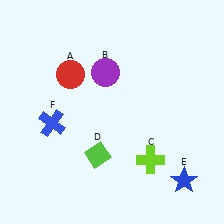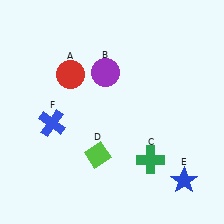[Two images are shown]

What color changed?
The cross (C) changed from lime in Image 1 to green in Image 2.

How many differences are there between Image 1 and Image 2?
There is 1 difference between the two images.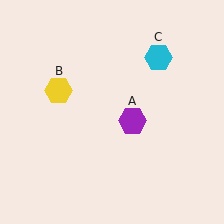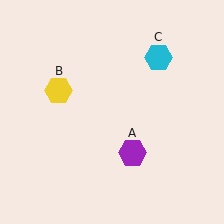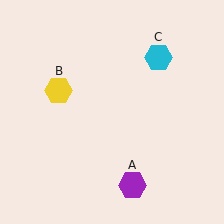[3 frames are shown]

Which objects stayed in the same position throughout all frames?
Yellow hexagon (object B) and cyan hexagon (object C) remained stationary.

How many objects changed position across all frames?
1 object changed position: purple hexagon (object A).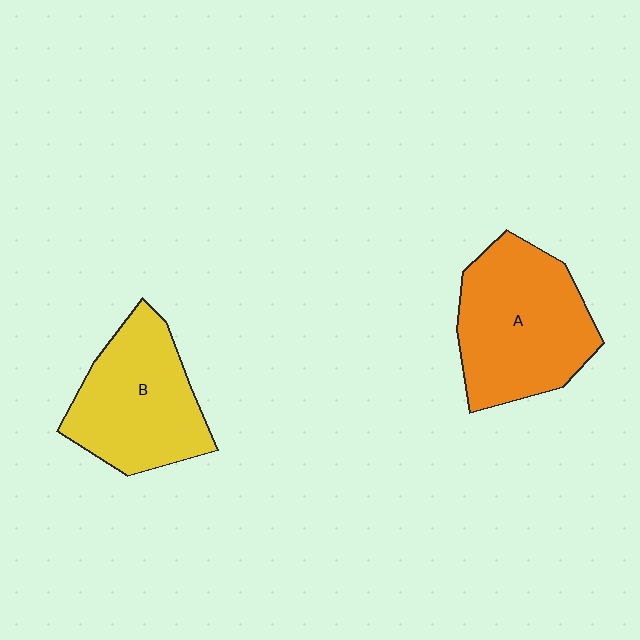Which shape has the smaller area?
Shape B (yellow).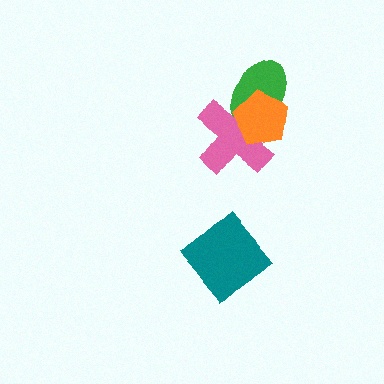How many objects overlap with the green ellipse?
2 objects overlap with the green ellipse.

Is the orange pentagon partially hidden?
No, no other shape covers it.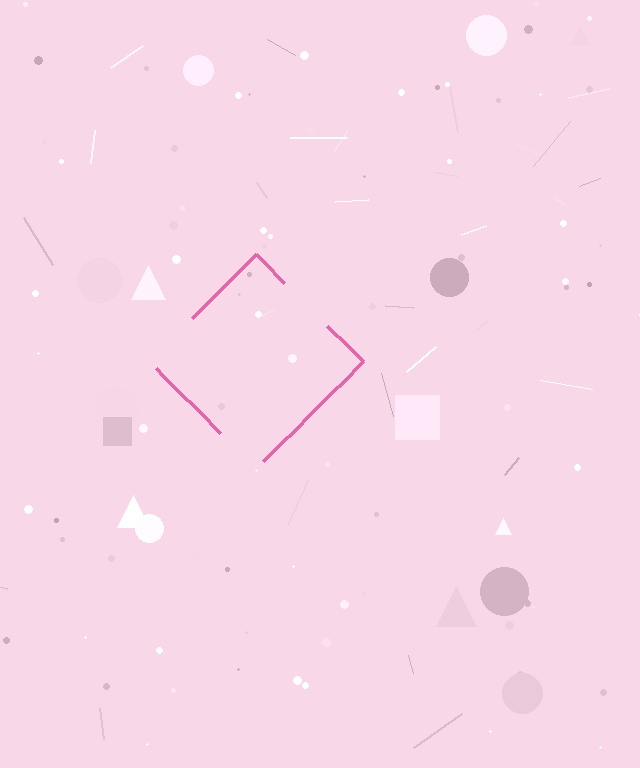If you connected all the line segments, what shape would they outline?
They would outline a diamond.